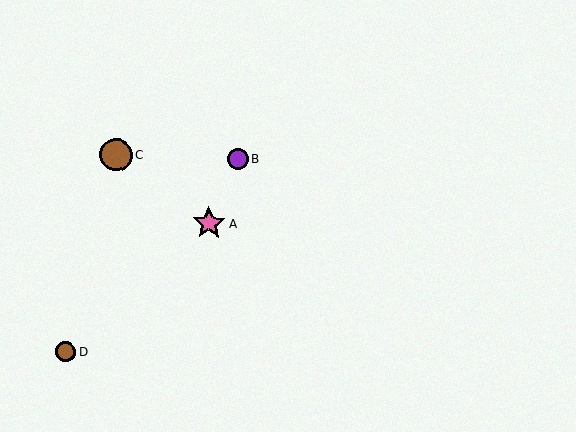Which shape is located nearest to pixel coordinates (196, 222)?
The pink star (labeled A) at (209, 223) is nearest to that location.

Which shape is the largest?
The pink star (labeled A) is the largest.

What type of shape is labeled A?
Shape A is a pink star.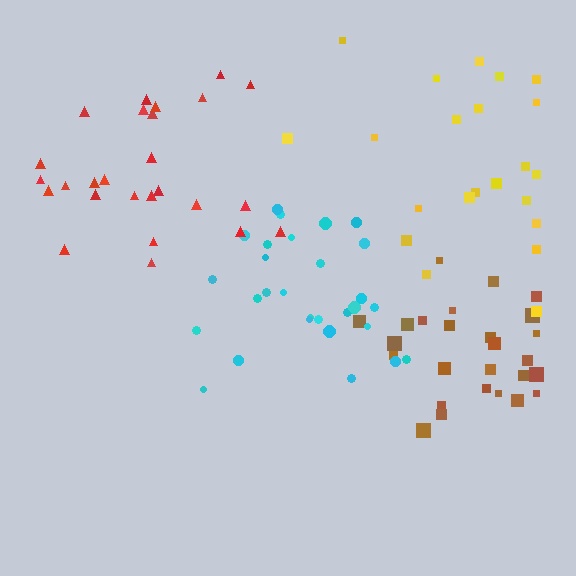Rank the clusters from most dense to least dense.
brown, cyan, red, yellow.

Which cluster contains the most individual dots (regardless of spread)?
Cyan (29).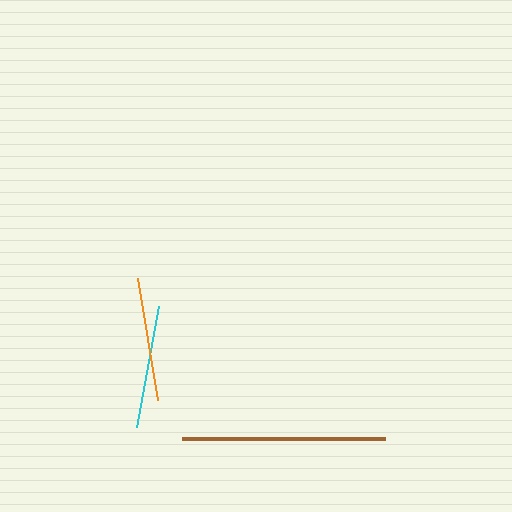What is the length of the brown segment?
The brown segment is approximately 203 pixels long.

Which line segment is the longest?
The brown line is the longest at approximately 203 pixels.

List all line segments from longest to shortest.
From longest to shortest: brown, orange, cyan.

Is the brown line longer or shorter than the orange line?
The brown line is longer than the orange line.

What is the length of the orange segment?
The orange segment is approximately 124 pixels long.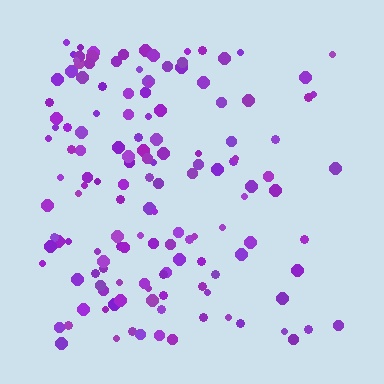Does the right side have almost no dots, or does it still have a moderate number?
Still a moderate number, just noticeably fewer than the left.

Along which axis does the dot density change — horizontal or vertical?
Horizontal.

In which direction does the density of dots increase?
From right to left, with the left side densest.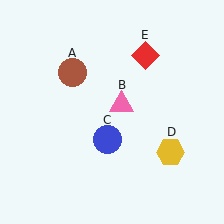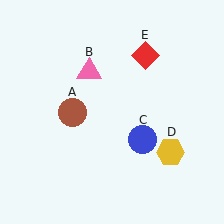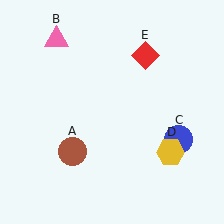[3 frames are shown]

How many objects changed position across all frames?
3 objects changed position: brown circle (object A), pink triangle (object B), blue circle (object C).